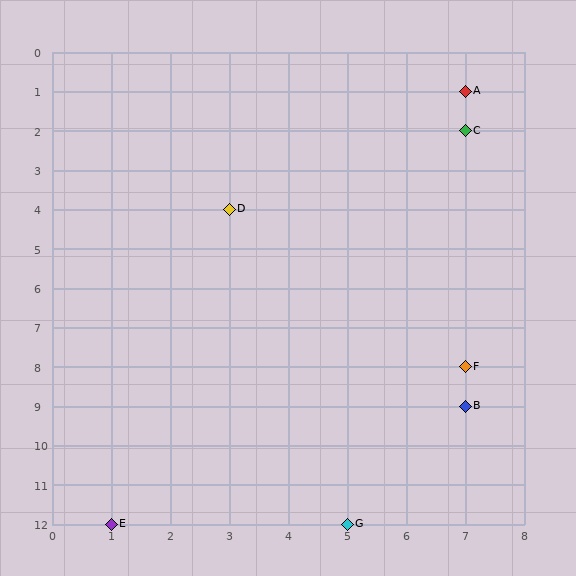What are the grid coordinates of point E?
Point E is at grid coordinates (1, 12).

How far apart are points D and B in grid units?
Points D and B are 4 columns and 5 rows apart (about 6.4 grid units diagonally).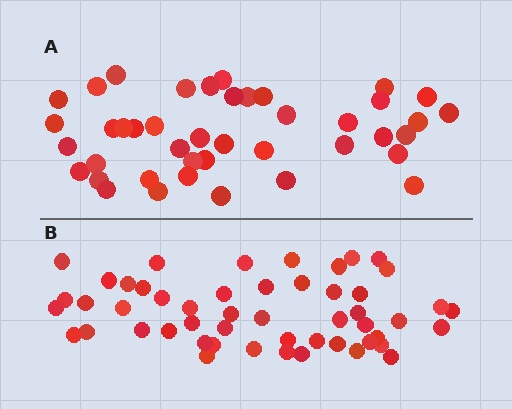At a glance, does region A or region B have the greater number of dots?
Region B (the bottom region) has more dots.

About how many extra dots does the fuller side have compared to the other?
Region B has roughly 8 or so more dots than region A.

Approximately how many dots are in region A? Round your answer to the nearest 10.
About 40 dots. (The exact count is 42, which rounds to 40.)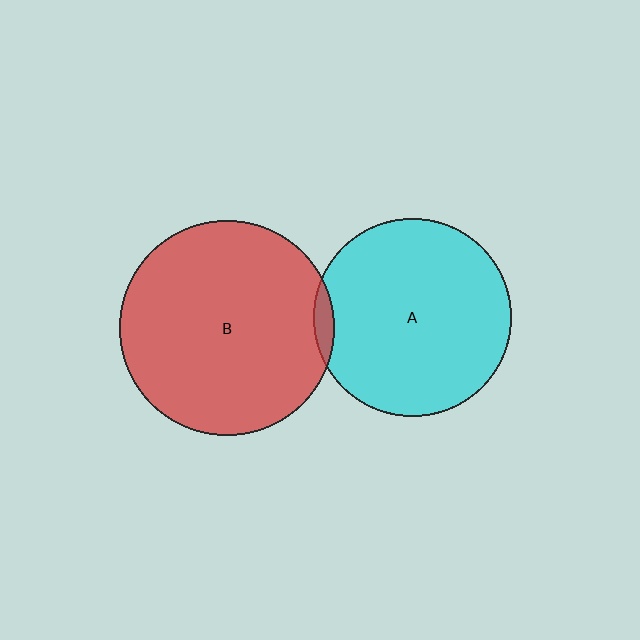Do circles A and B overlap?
Yes.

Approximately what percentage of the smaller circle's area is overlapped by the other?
Approximately 5%.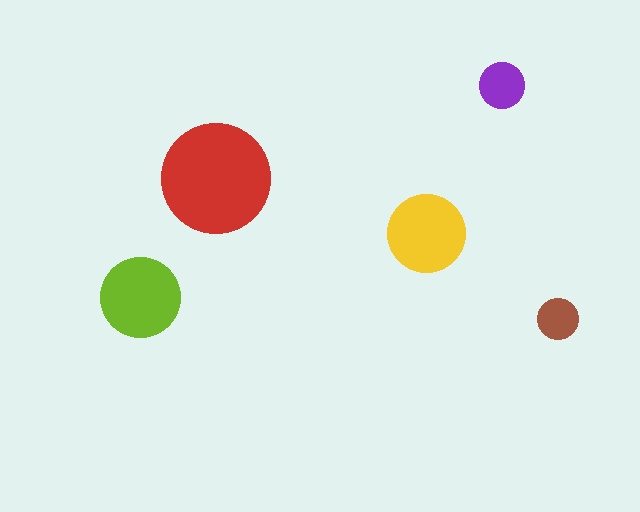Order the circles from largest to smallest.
the red one, the lime one, the yellow one, the purple one, the brown one.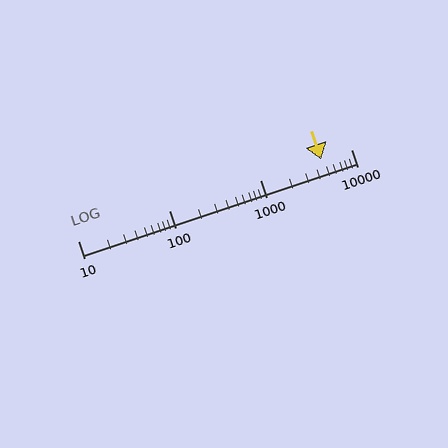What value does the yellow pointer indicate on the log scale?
The pointer indicates approximately 4700.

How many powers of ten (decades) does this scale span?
The scale spans 3 decades, from 10 to 10000.